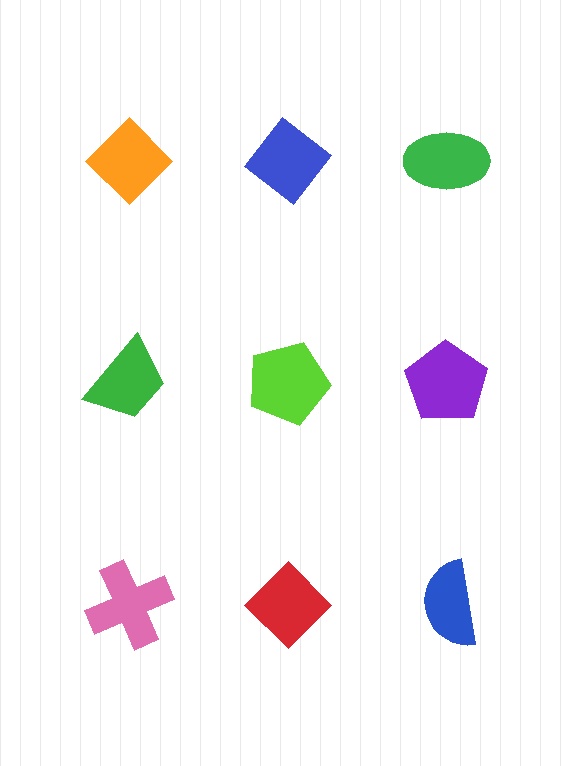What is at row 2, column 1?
A green trapezoid.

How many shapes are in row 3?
3 shapes.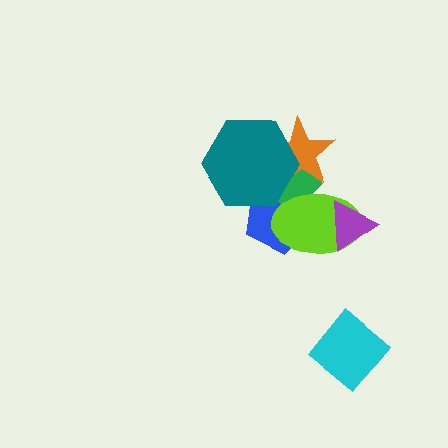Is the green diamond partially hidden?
Yes, it is partially covered by another shape.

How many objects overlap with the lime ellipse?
4 objects overlap with the lime ellipse.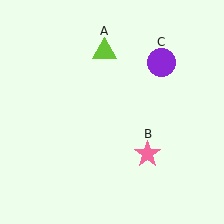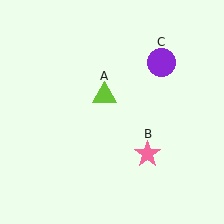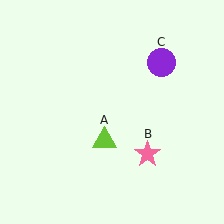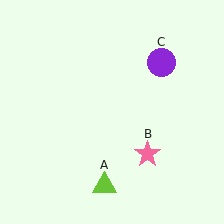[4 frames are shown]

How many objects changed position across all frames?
1 object changed position: lime triangle (object A).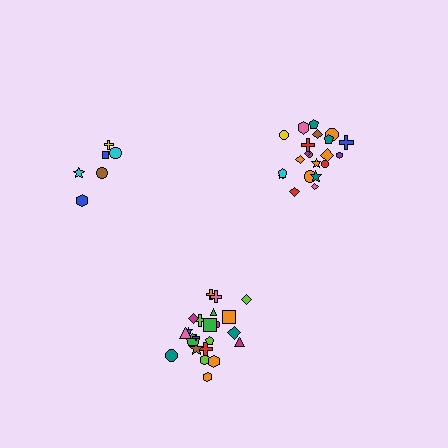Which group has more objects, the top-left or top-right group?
The top-right group.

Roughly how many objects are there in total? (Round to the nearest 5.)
Roughly 50 objects in total.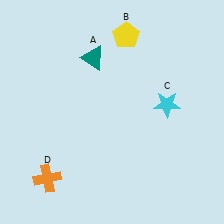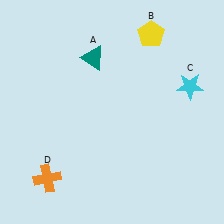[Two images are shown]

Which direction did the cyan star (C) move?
The cyan star (C) moved right.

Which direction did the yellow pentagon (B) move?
The yellow pentagon (B) moved right.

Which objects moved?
The objects that moved are: the yellow pentagon (B), the cyan star (C).